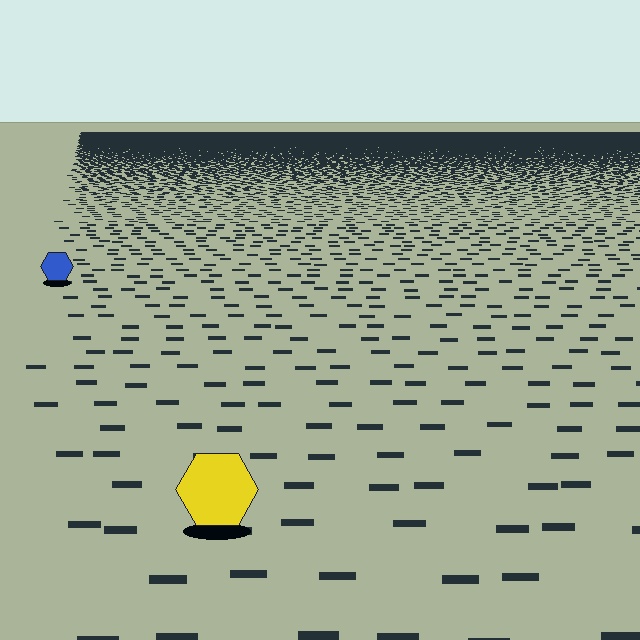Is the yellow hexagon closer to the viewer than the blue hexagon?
Yes. The yellow hexagon is closer — you can tell from the texture gradient: the ground texture is coarser near it.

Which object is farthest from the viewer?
The blue hexagon is farthest from the viewer. It appears smaller and the ground texture around it is denser.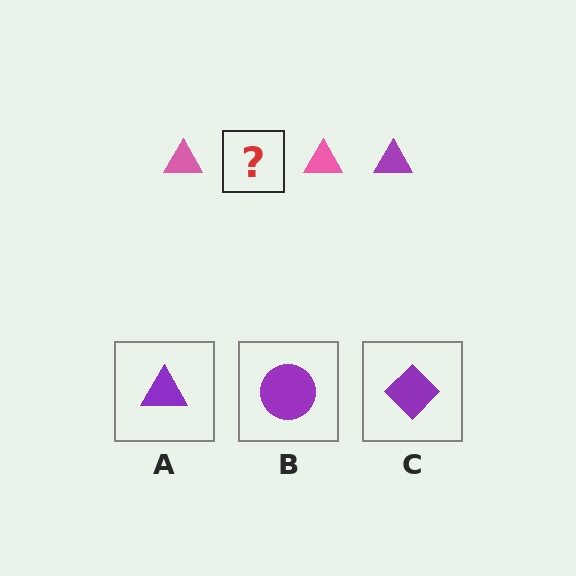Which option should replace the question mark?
Option A.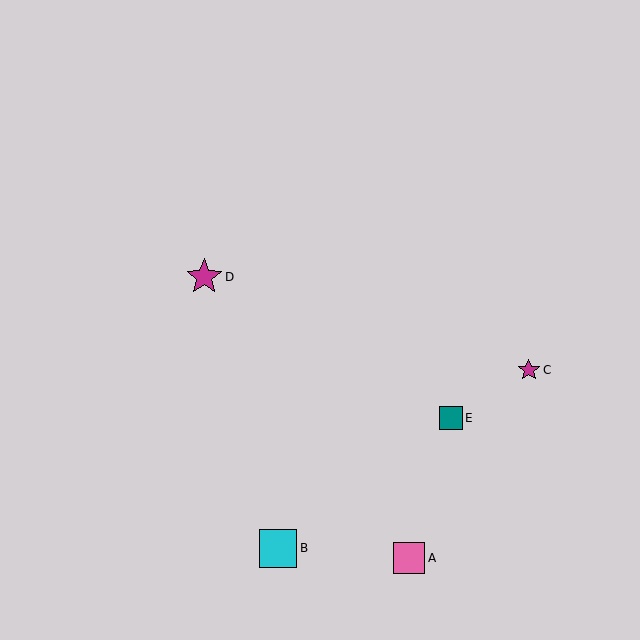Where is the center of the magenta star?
The center of the magenta star is at (204, 277).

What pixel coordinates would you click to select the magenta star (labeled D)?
Click at (204, 277) to select the magenta star D.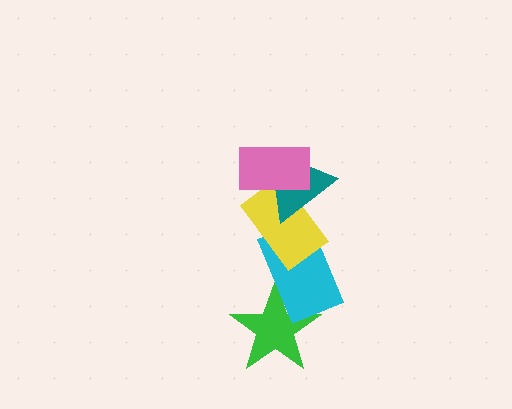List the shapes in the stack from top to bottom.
From top to bottom: the pink rectangle, the teal triangle, the yellow rectangle, the cyan rectangle, the green star.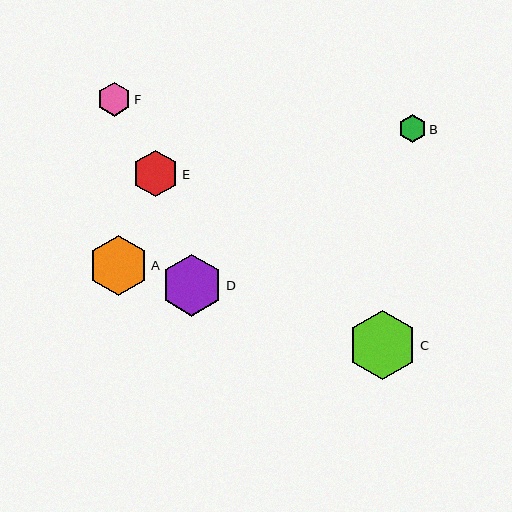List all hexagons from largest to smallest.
From largest to smallest: C, D, A, E, F, B.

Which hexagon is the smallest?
Hexagon B is the smallest with a size of approximately 28 pixels.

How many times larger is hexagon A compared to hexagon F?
Hexagon A is approximately 1.7 times the size of hexagon F.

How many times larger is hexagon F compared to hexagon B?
Hexagon F is approximately 1.2 times the size of hexagon B.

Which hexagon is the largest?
Hexagon C is the largest with a size of approximately 69 pixels.